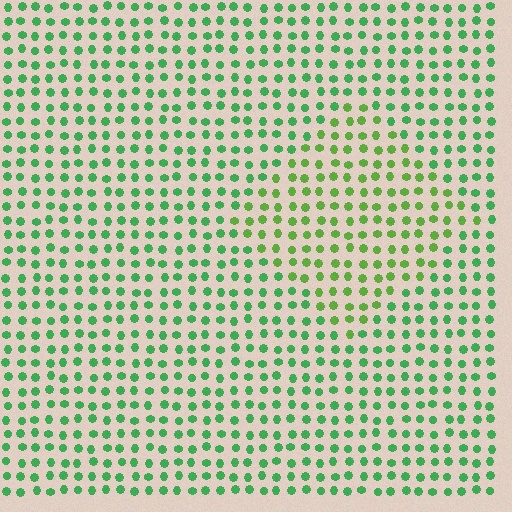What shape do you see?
I see a diamond.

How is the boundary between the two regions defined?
The boundary is defined purely by a slight shift in hue (about 30 degrees). Spacing, size, and orientation are identical on both sides.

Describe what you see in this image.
The image is filled with small green elements in a uniform arrangement. A diamond-shaped region is visible where the elements are tinted to a slightly different hue, forming a subtle color boundary.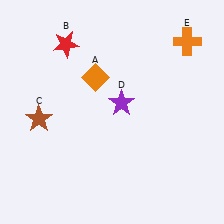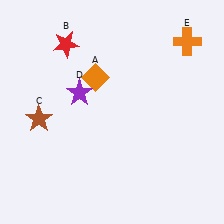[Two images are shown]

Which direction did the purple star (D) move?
The purple star (D) moved left.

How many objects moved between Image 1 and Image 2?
1 object moved between the two images.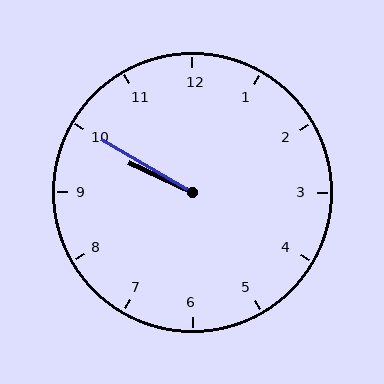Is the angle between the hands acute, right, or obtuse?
It is acute.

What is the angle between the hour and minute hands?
Approximately 5 degrees.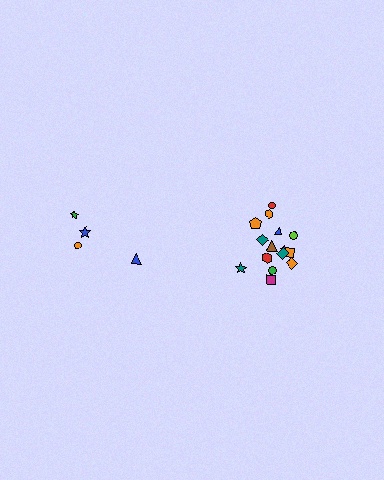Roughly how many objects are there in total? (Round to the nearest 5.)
Roughly 20 objects in total.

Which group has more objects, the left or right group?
The right group.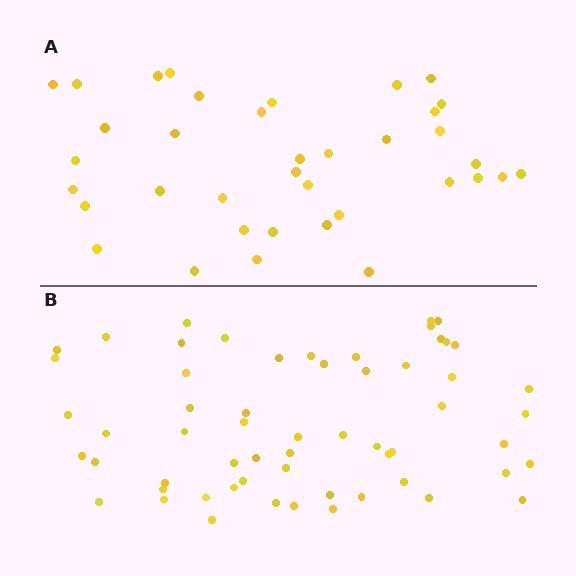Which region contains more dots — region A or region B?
Region B (the bottom region) has more dots.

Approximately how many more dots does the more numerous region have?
Region B has approximately 20 more dots than region A.